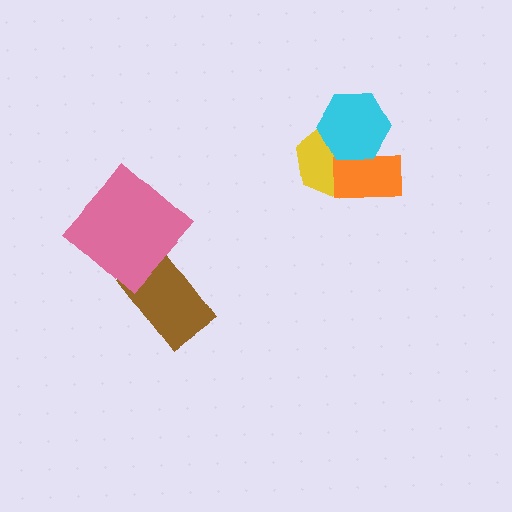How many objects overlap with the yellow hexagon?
2 objects overlap with the yellow hexagon.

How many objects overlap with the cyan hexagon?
2 objects overlap with the cyan hexagon.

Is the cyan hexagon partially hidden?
No, no other shape covers it.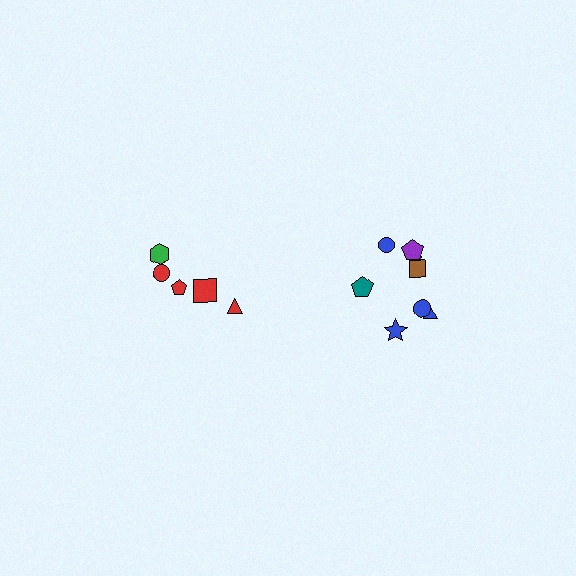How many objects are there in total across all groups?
There are 13 objects.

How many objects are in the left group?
There are 5 objects.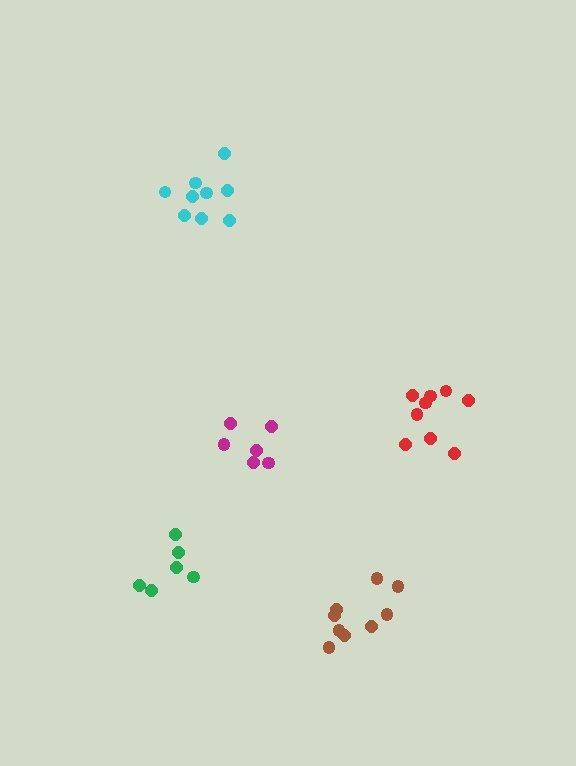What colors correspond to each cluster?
The clusters are colored: brown, red, green, cyan, magenta.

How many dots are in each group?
Group 1: 9 dots, Group 2: 9 dots, Group 3: 6 dots, Group 4: 9 dots, Group 5: 6 dots (39 total).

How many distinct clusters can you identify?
There are 5 distinct clusters.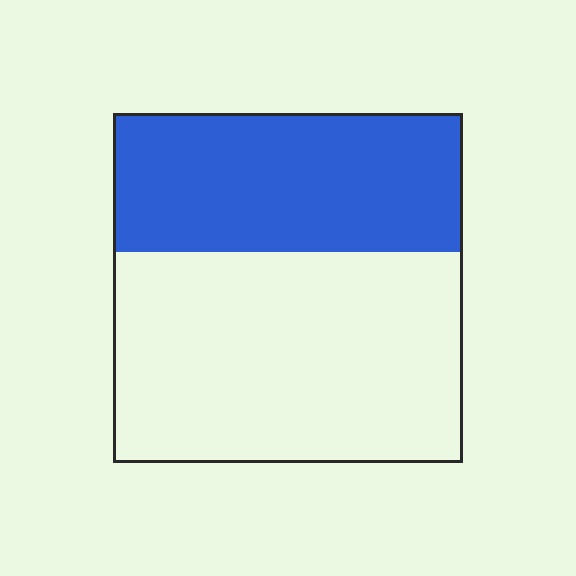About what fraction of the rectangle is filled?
About two fifths (2/5).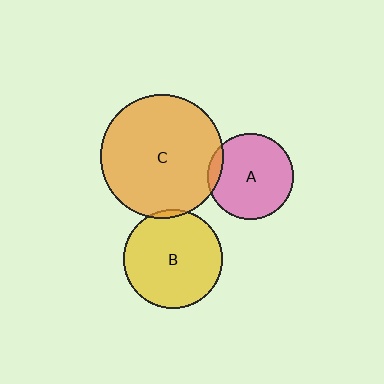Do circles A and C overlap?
Yes.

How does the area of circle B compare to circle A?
Approximately 1.3 times.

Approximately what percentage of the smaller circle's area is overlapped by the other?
Approximately 10%.